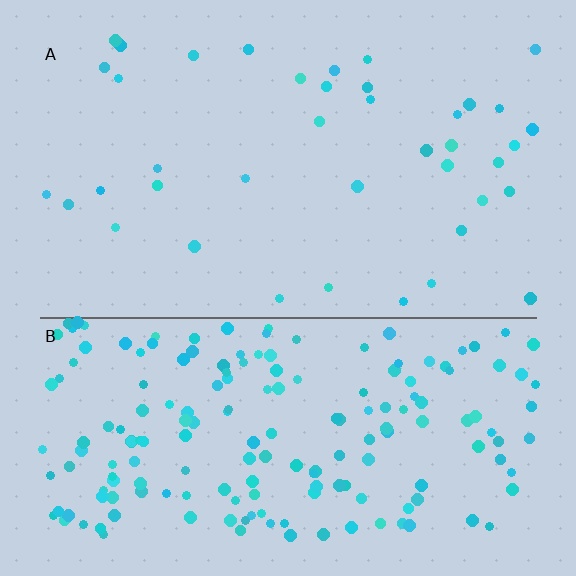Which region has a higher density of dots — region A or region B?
B (the bottom).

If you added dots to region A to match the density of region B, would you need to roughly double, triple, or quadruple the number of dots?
Approximately quadruple.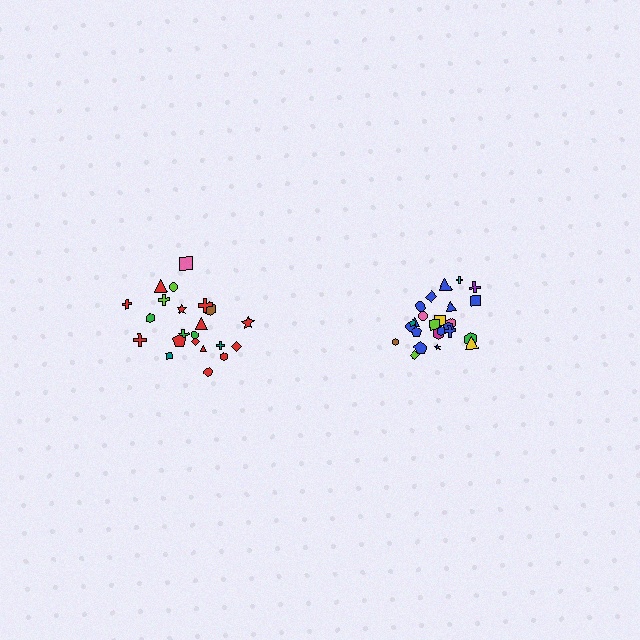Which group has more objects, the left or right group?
The right group.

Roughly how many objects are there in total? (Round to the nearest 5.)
Roughly 45 objects in total.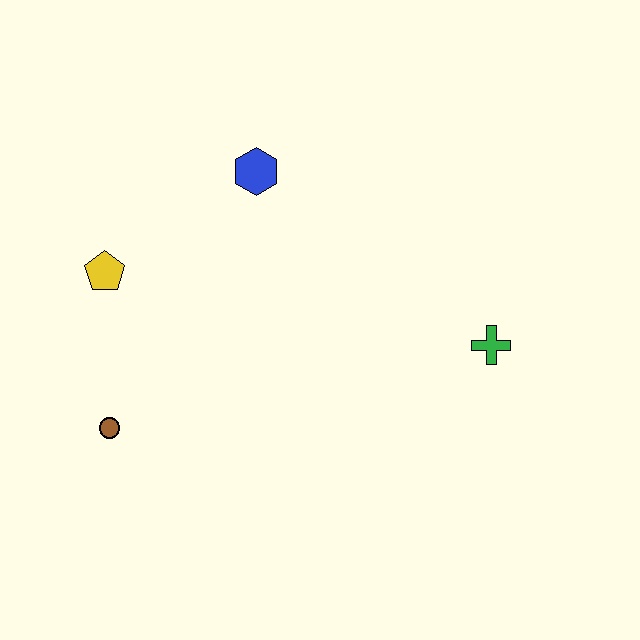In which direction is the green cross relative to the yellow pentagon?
The green cross is to the right of the yellow pentagon.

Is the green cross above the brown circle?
Yes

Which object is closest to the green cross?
The blue hexagon is closest to the green cross.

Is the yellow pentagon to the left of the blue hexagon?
Yes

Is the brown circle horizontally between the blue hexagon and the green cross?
No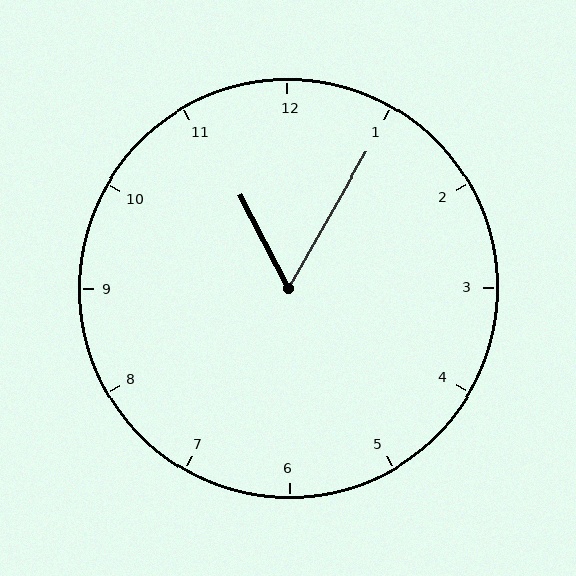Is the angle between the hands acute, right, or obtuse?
It is acute.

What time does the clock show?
11:05.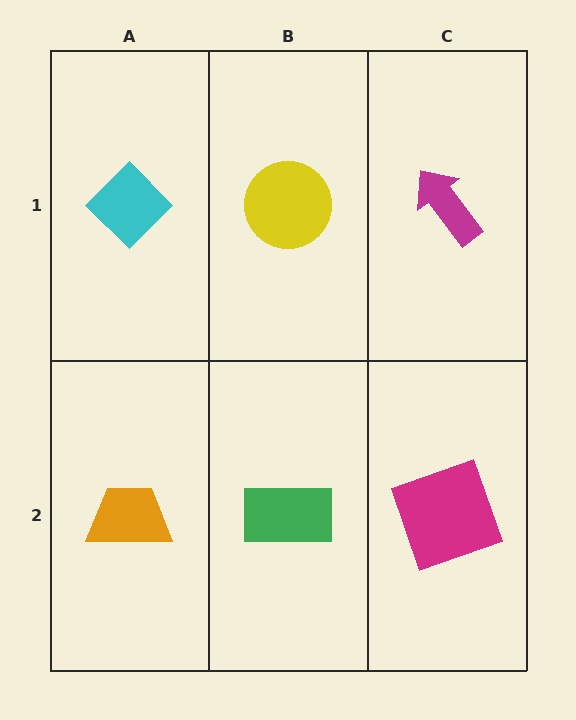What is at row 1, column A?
A cyan diamond.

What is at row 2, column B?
A green rectangle.